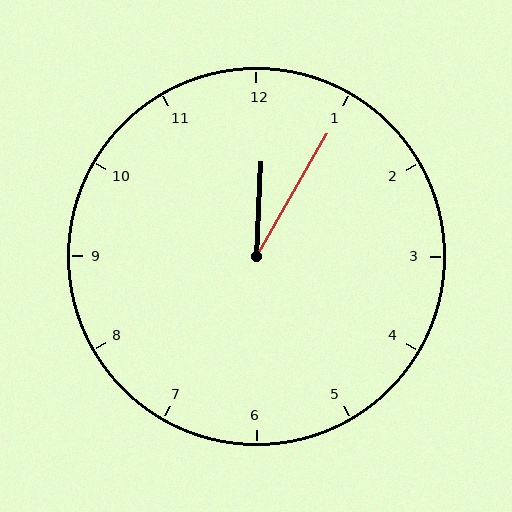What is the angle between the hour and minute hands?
Approximately 28 degrees.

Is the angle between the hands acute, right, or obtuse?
It is acute.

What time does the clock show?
12:05.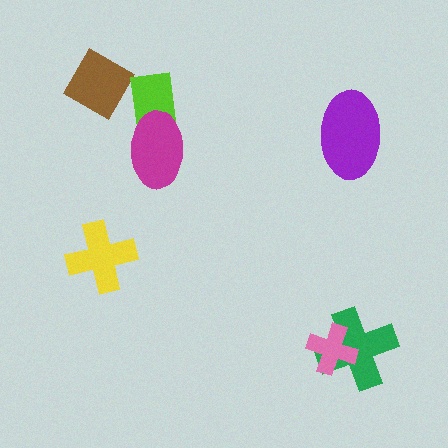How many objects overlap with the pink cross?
1 object overlaps with the pink cross.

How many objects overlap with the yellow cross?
0 objects overlap with the yellow cross.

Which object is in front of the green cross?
The pink cross is in front of the green cross.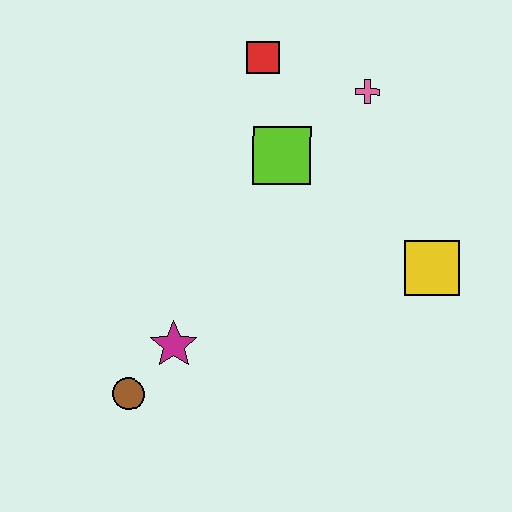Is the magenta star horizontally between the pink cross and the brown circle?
Yes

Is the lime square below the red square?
Yes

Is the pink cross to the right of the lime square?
Yes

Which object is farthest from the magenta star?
The pink cross is farthest from the magenta star.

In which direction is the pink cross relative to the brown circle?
The pink cross is above the brown circle.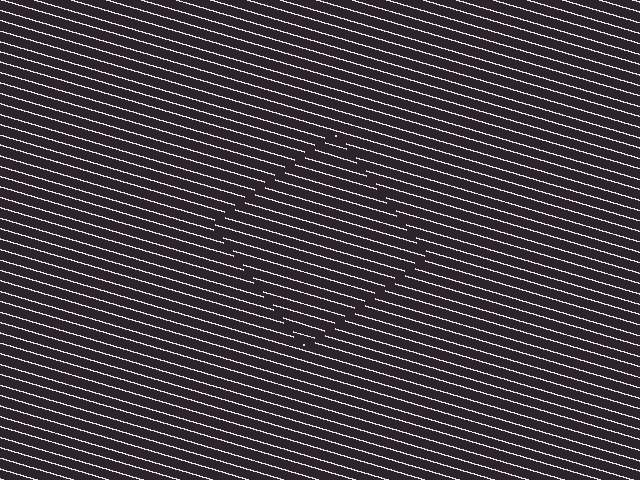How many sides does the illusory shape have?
4 sides — the line-ends trace a square.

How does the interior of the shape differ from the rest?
The interior of the shape contains the same grating, shifted by half a period — the contour is defined by the phase discontinuity where line-ends from the inner and outer gratings abut.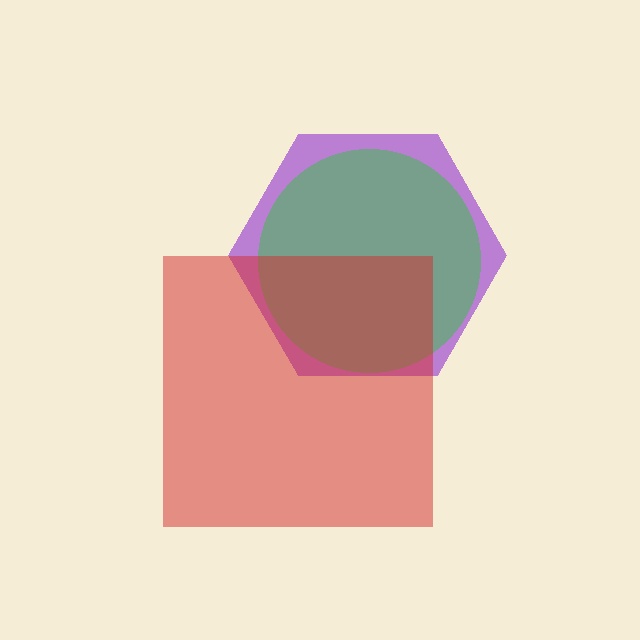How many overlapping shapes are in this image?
There are 3 overlapping shapes in the image.